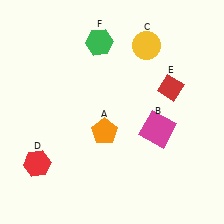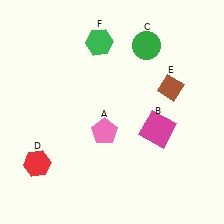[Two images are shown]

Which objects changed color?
A changed from orange to pink. C changed from yellow to green. E changed from red to brown.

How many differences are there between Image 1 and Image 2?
There are 3 differences between the two images.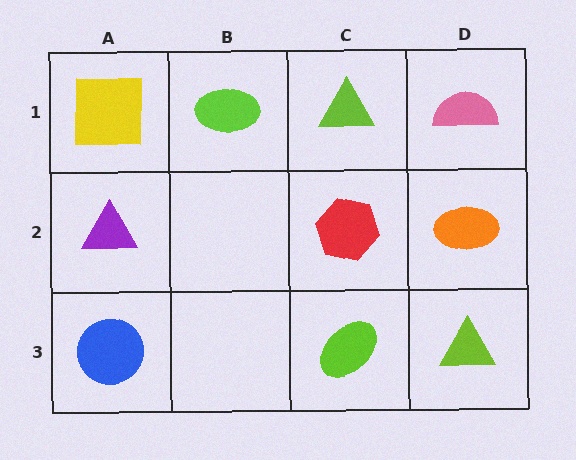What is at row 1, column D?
A pink semicircle.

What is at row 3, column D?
A lime triangle.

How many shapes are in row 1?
4 shapes.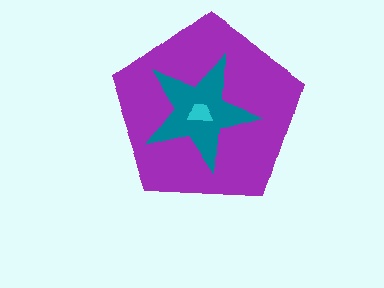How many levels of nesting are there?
3.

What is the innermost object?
The cyan trapezoid.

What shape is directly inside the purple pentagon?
The teal star.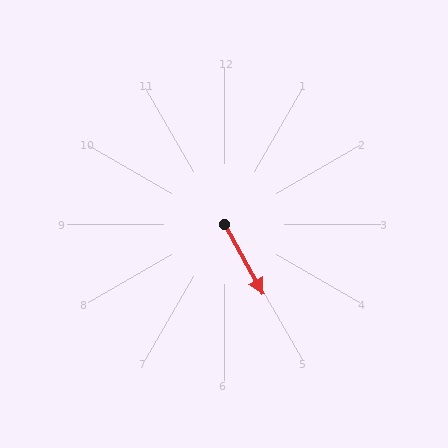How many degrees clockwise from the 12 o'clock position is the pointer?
Approximately 151 degrees.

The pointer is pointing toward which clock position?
Roughly 5 o'clock.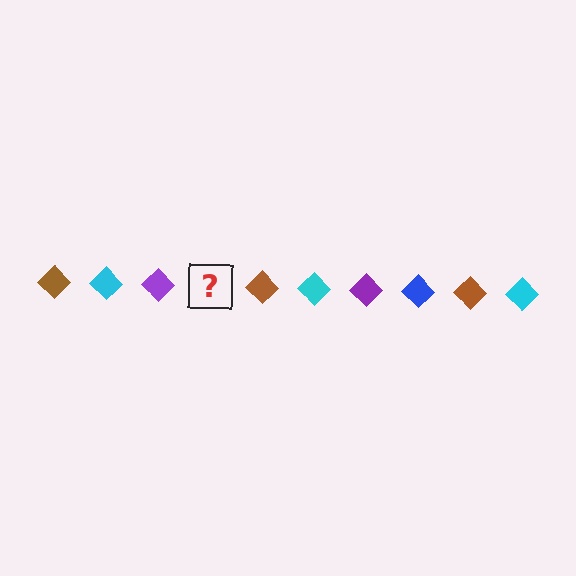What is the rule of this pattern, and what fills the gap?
The rule is that the pattern cycles through brown, cyan, purple, blue diamonds. The gap should be filled with a blue diamond.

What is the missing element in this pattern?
The missing element is a blue diamond.